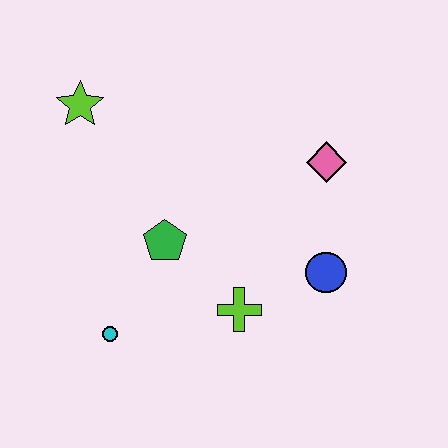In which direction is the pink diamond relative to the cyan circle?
The pink diamond is to the right of the cyan circle.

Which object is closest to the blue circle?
The lime cross is closest to the blue circle.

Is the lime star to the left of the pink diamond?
Yes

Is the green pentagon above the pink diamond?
No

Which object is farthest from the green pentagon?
The pink diamond is farthest from the green pentagon.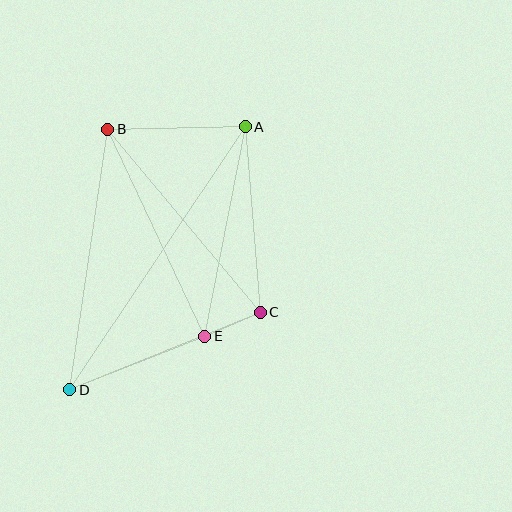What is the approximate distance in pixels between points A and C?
The distance between A and C is approximately 186 pixels.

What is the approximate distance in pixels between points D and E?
The distance between D and E is approximately 145 pixels.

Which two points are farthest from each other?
Points A and D are farthest from each other.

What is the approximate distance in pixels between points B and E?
The distance between B and E is approximately 229 pixels.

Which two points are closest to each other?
Points C and E are closest to each other.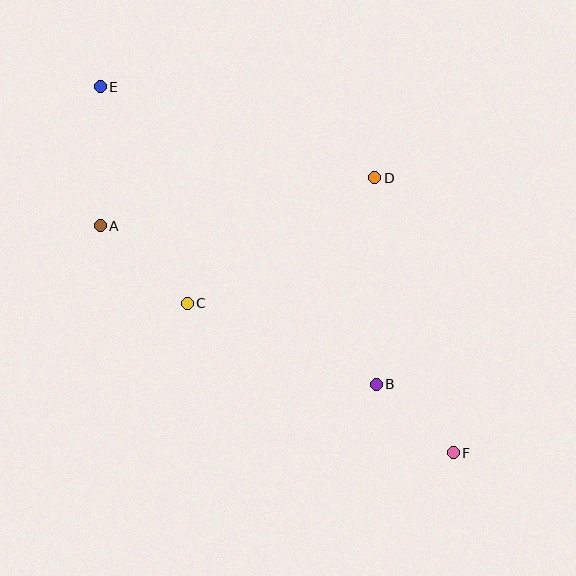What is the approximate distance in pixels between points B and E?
The distance between B and E is approximately 406 pixels.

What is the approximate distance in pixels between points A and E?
The distance between A and E is approximately 139 pixels.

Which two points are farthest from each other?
Points E and F are farthest from each other.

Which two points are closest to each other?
Points B and F are closest to each other.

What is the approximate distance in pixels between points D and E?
The distance between D and E is approximately 289 pixels.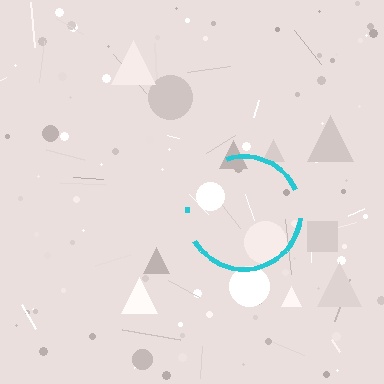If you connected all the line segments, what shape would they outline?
They would outline a circle.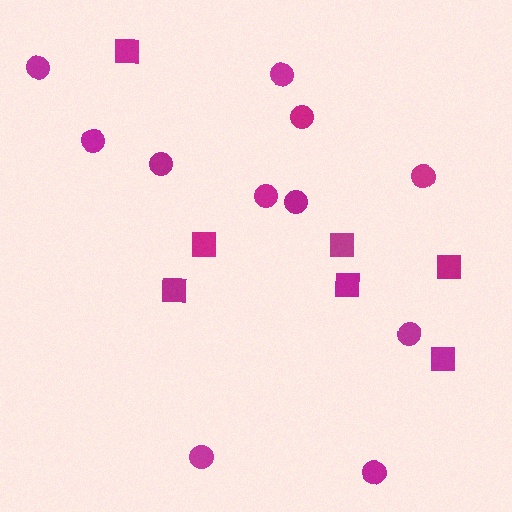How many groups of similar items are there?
There are 2 groups: one group of squares (7) and one group of circles (11).